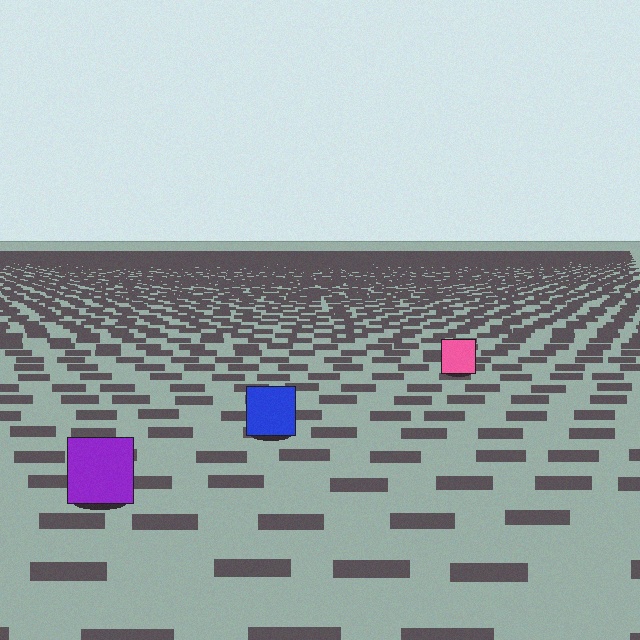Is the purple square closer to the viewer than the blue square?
Yes. The purple square is closer — you can tell from the texture gradient: the ground texture is coarser near it.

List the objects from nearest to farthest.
From nearest to farthest: the purple square, the blue square, the pink square.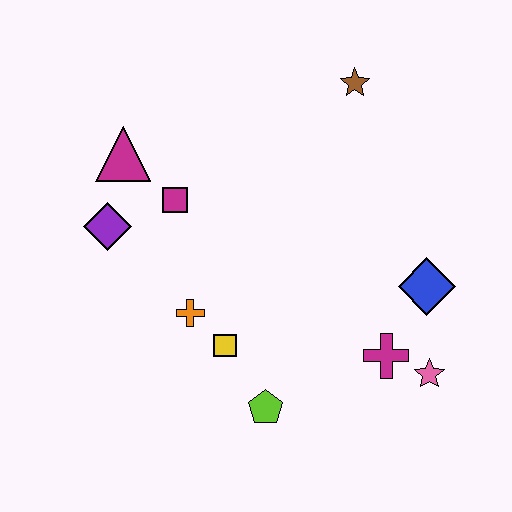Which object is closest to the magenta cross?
The pink star is closest to the magenta cross.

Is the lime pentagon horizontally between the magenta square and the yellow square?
No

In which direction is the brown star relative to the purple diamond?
The brown star is to the right of the purple diamond.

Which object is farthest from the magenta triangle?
The pink star is farthest from the magenta triangle.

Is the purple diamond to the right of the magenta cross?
No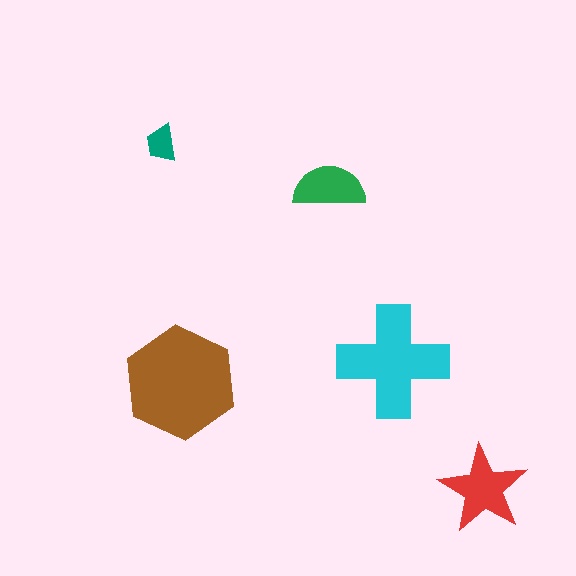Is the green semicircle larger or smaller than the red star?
Smaller.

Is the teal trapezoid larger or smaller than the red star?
Smaller.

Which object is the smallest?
The teal trapezoid.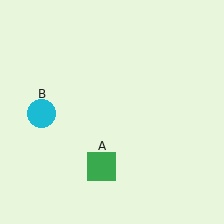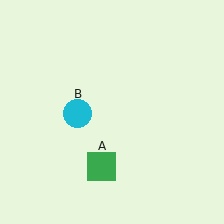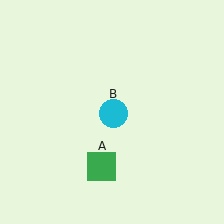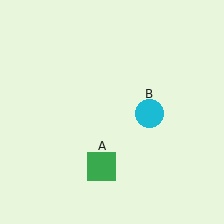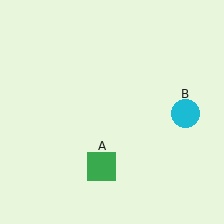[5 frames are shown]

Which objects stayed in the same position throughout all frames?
Green square (object A) remained stationary.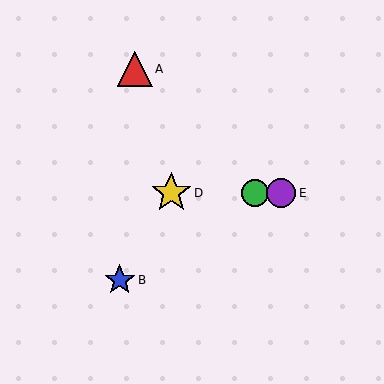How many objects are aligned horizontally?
3 objects (C, D, E) are aligned horizontally.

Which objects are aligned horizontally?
Objects C, D, E are aligned horizontally.